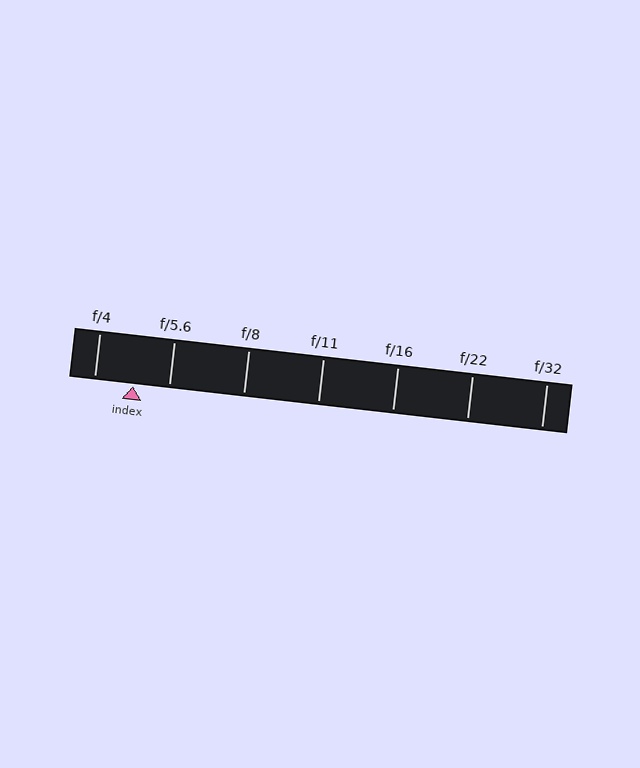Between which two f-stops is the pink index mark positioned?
The index mark is between f/4 and f/5.6.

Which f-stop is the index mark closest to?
The index mark is closest to f/5.6.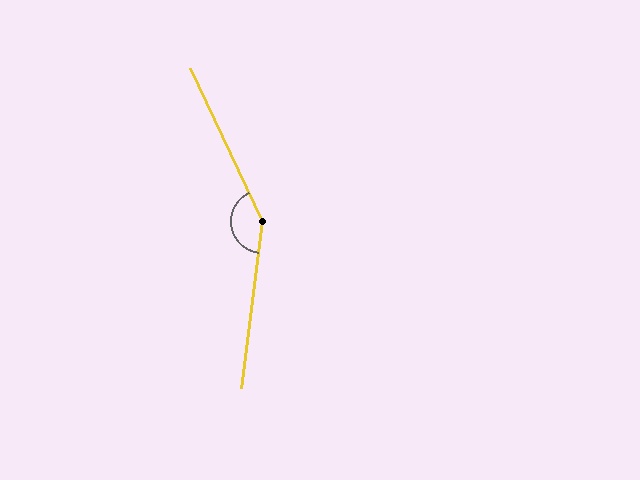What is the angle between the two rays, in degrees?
Approximately 148 degrees.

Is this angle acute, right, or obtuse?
It is obtuse.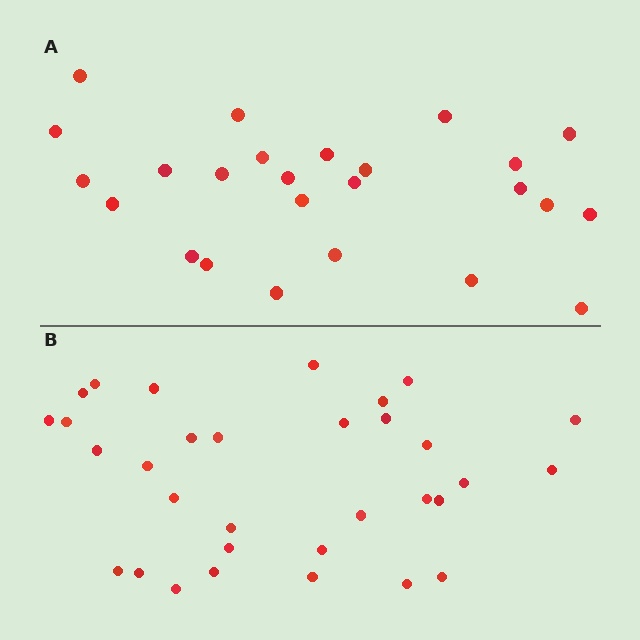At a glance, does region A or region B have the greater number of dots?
Region B (the bottom region) has more dots.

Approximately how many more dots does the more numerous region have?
Region B has roughly 8 or so more dots than region A.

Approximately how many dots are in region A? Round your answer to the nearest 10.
About 20 dots. (The exact count is 25, which rounds to 20.)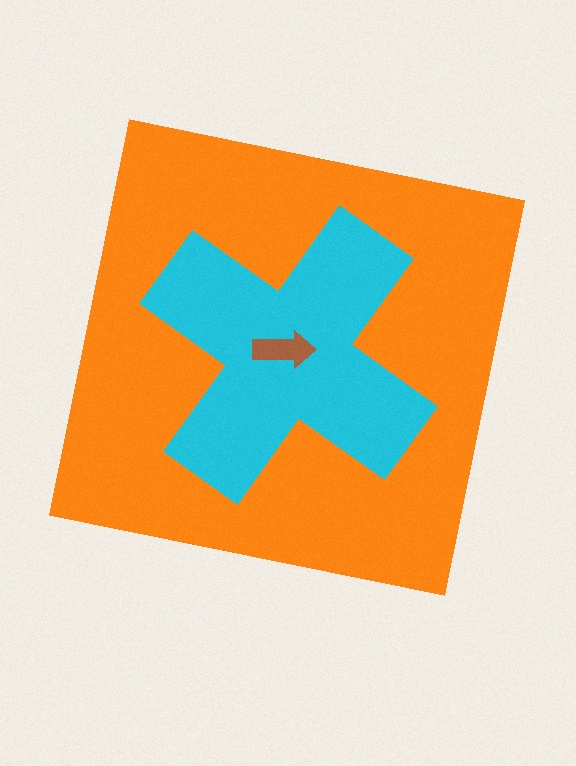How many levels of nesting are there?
3.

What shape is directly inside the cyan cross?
The brown arrow.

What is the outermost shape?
The orange square.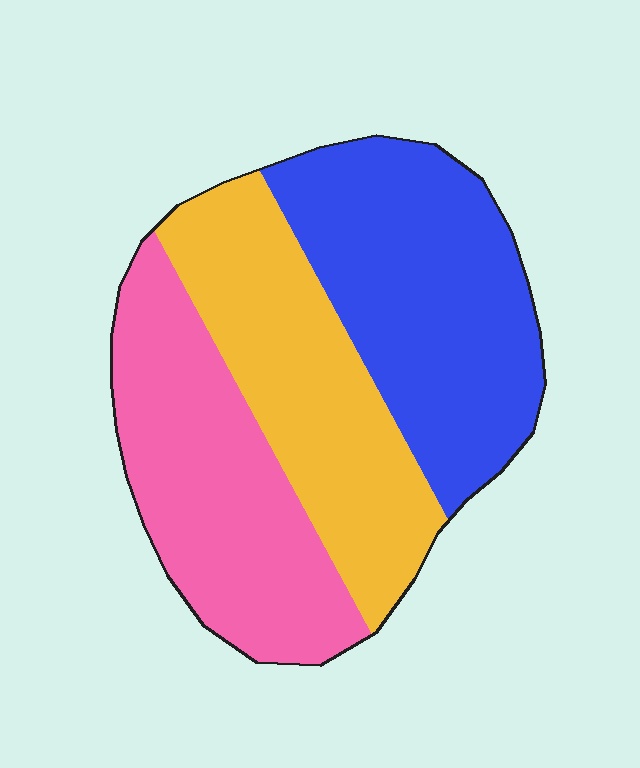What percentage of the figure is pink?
Pink covers around 30% of the figure.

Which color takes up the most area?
Blue, at roughly 35%.